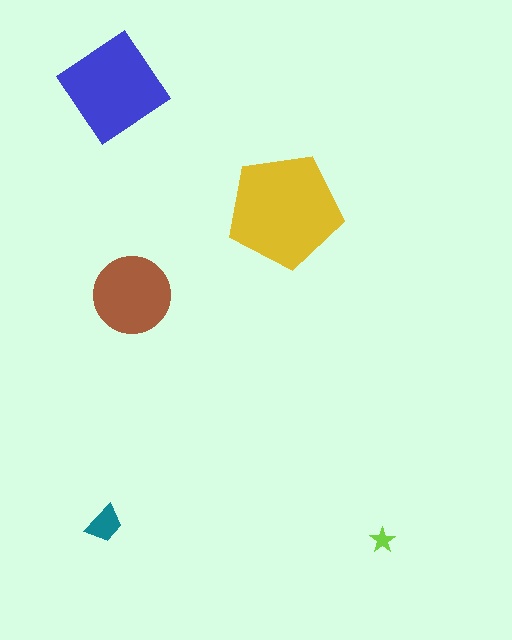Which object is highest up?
The blue diamond is topmost.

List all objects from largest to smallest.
The yellow pentagon, the blue diamond, the brown circle, the teal trapezoid, the lime star.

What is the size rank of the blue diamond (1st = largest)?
2nd.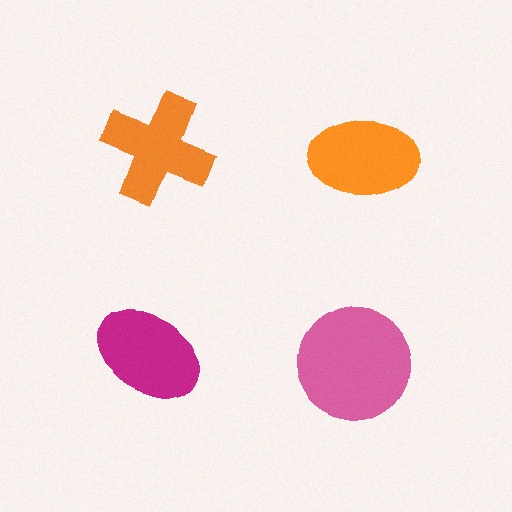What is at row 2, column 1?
A magenta ellipse.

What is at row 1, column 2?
An orange ellipse.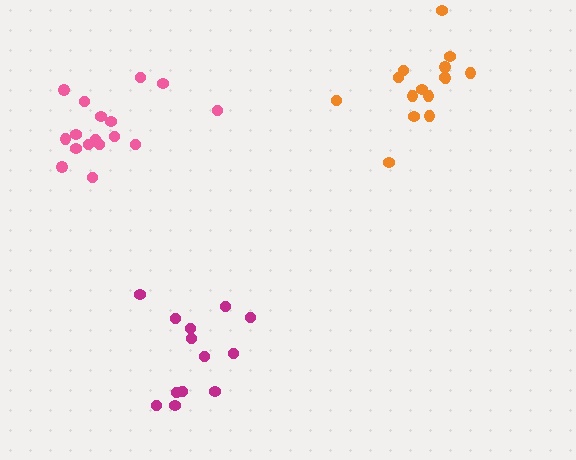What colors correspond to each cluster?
The clusters are colored: pink, magenta, orange.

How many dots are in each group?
Group 1: 17 dots, Group 2: 13 dots, Group 3: 15 dots (45 total).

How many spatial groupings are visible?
There are 3 spatial groupings.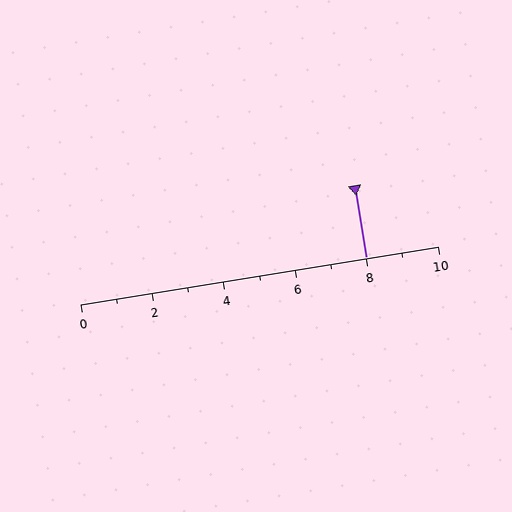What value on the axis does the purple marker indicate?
The marker indicates approximately 8.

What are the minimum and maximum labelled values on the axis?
The axis runs from 0 to 10.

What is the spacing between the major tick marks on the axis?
The major ticks are spaced 2 apart.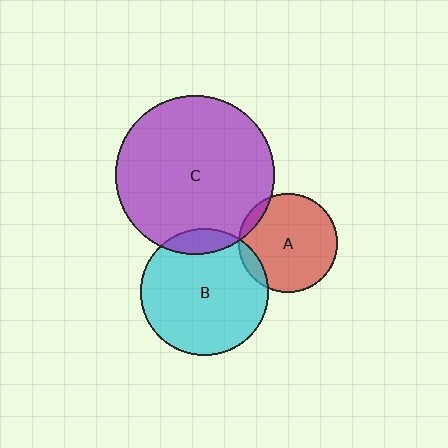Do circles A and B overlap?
Yes.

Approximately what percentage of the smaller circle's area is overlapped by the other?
Approximately 10%.